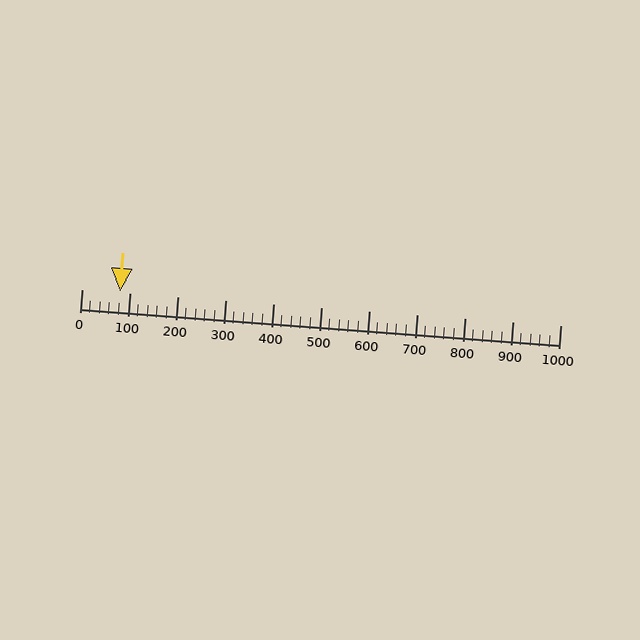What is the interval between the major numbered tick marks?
The major tick marks are spaced 100 units apart.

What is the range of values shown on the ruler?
The ruler shows values from 0 to 1000.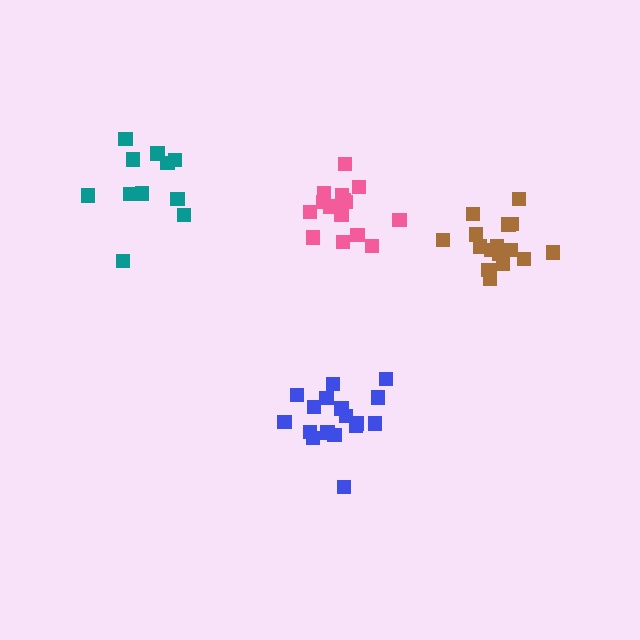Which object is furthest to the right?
The brown cluster is rightmost.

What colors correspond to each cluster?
The clusters are colored: blue, pink, brown, teal.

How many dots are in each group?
Group 1: 17 dots, Group 2: 15 dots, Group 3: 16 dots, Group 4: 11 dots (59 total).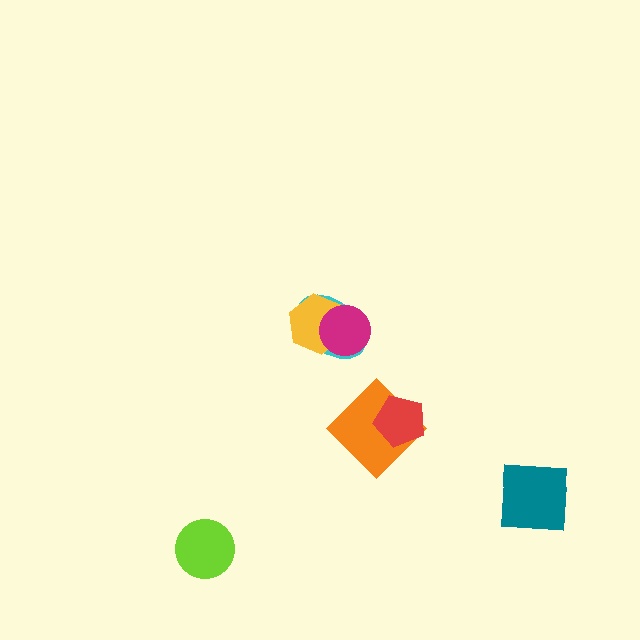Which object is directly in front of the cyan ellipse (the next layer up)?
The yellow hexagon is directly in front of the cyan ellipse.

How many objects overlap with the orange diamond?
1 object overlaps with the orange diamond.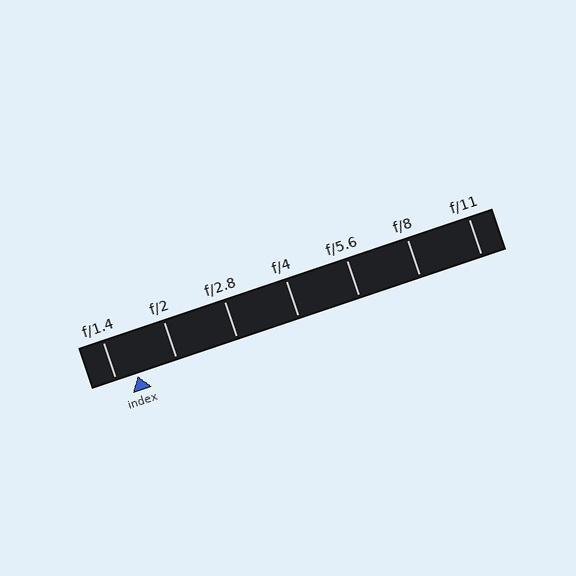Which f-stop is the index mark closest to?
The index mark is closest to f/1.4.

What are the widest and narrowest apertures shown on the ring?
The widest aperture shown is f/1.4 and the narrowest is f/11.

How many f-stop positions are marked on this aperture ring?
There are 7 f-stop positions marked.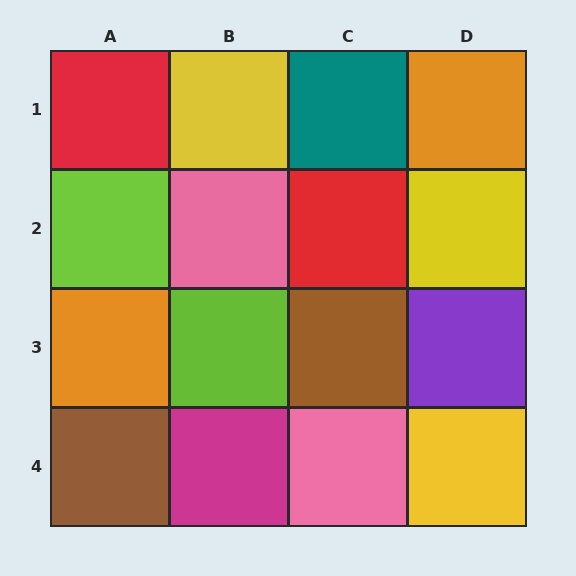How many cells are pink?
2 cells are pink.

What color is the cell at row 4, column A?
Brown.